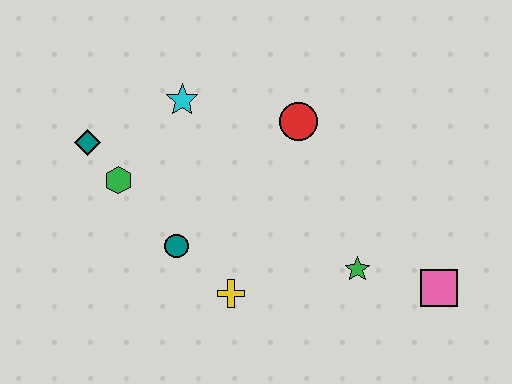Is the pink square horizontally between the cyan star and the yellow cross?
No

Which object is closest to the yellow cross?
The teal circle is closest to the yellow cross.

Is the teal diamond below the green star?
No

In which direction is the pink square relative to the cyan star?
The pink square is to the right of the cyan star.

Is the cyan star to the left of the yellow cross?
Yes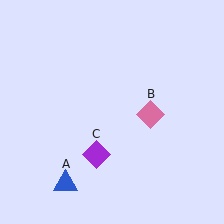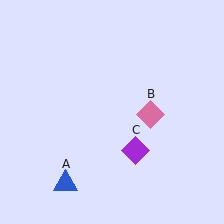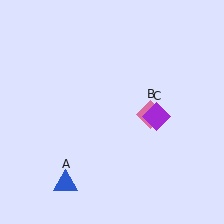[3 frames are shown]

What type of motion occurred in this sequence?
The purple diamond (object C) rotated counterclockwise around the center of the scene.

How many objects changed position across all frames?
1 object changed position: purple diamond (object C).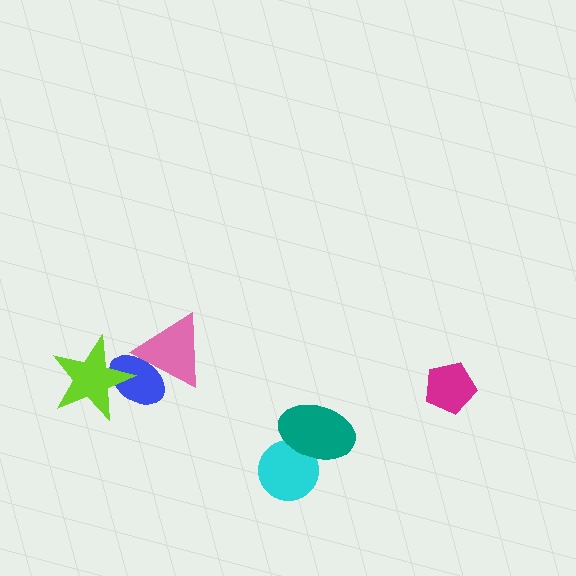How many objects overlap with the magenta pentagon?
0 objects overlap with the magenta pentagon.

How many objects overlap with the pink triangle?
1 object overlaps with the pink triangle.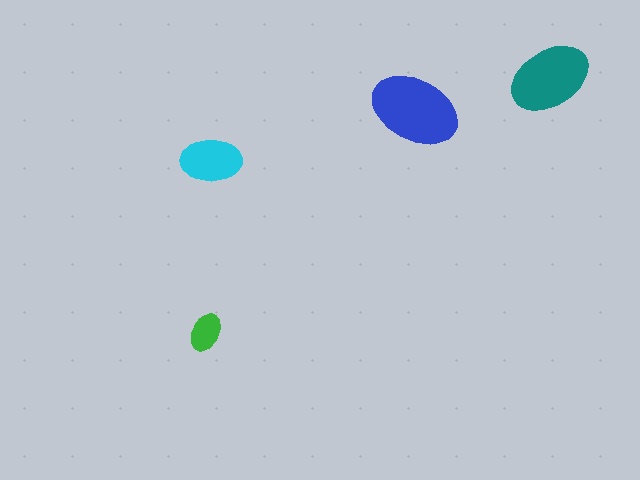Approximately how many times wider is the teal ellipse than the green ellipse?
About 2 times wider.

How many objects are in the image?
There are 4 objects in the image.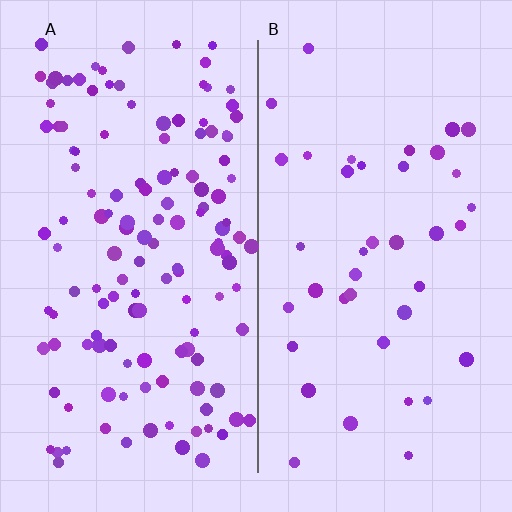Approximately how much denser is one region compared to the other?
Approximately 3.4× — region A over region B.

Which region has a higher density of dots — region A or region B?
A (the left).